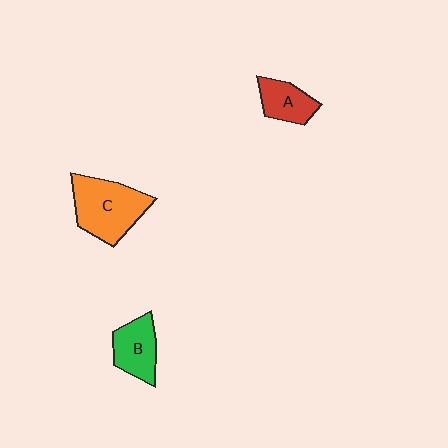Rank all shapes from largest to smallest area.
From largest to smallest: C (orange), B (green), A (red).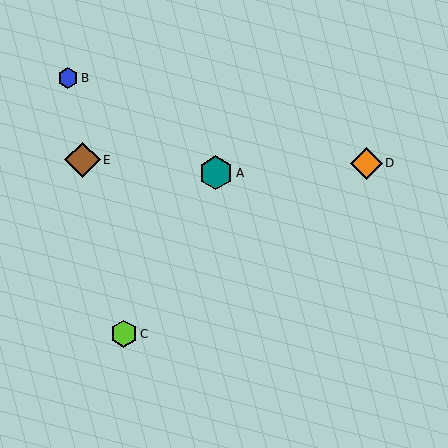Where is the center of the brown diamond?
The center of the brown diamond is at (82, 160).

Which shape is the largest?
The brown diamond (labeled E) is the largest.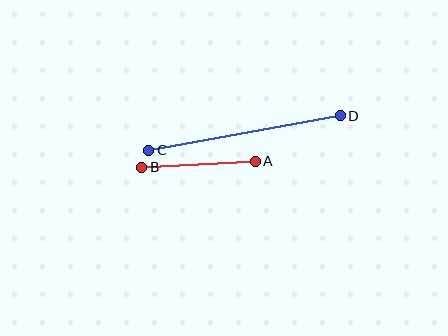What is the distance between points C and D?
The distance is approximately 194 pixels.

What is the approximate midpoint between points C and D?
The midpoint is at approximately (245, 133) pixels.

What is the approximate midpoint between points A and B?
The midpoint is at approximately (198, 164) pixels.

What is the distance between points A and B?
The distance is approximately 113 pixels.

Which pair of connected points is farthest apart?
Points C and D are farthest apart.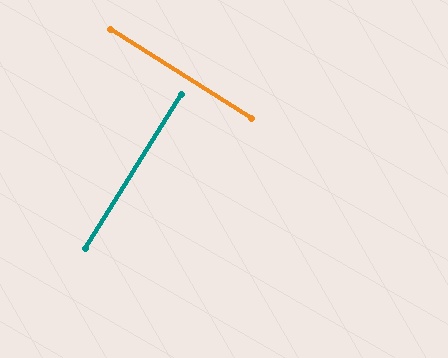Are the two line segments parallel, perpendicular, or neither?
Perpendicular — they meet at approximately 90°.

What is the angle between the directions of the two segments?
Approximately 90 degrees.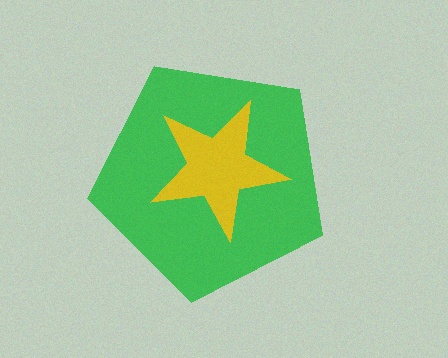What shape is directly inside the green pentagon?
The yellow star.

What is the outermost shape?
The green pentagon.